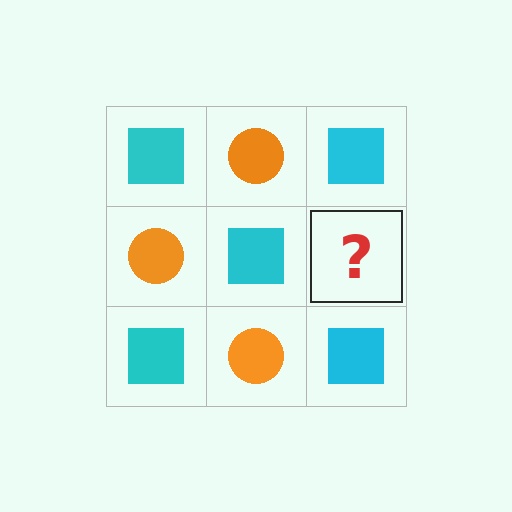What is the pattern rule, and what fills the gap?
The rule is that it alternates cyan square and orange circle in a checkerboard pattern. The gap should be filled with an orange circle.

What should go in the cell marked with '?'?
The missing cell should contain an orange circle.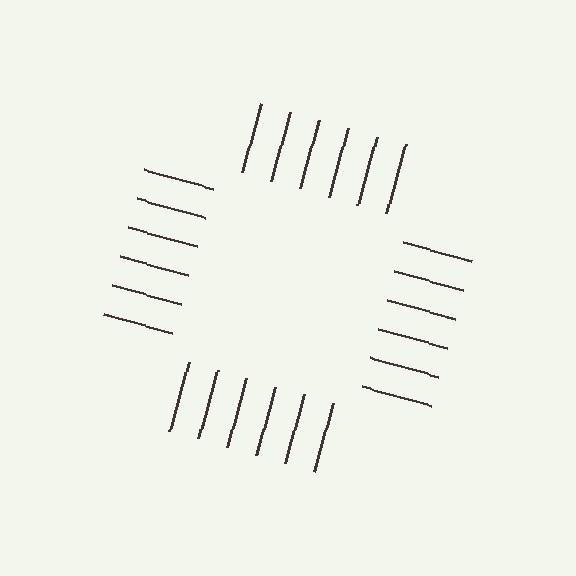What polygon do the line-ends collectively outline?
An illusory square — the line segments terminate on its edges but no continuous stroke is drawn.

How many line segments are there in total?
24 — 6 along each of the 4 edges.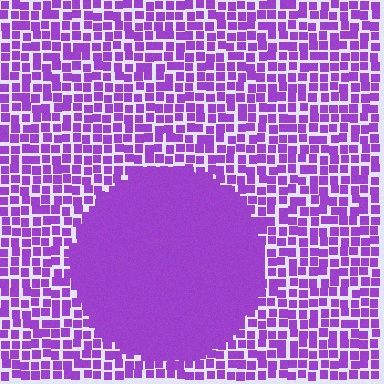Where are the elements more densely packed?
The elements are more densely packed inside the circle boundary.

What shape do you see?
I see a circle.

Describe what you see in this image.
The image contains small purple elements arranged at two different densities. A circle-shaped region is visible where the elements are more densely packed than the surrounding area.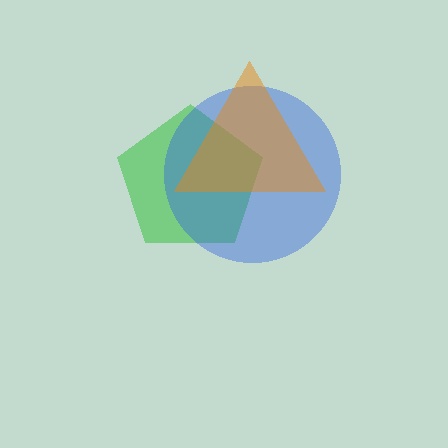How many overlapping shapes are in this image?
There are 3 overlapping shapes in the image.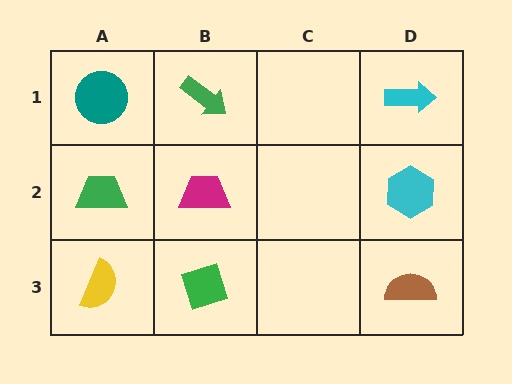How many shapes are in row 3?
3 shapes.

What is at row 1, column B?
A green arrow.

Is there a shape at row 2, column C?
No, that cell is empty.